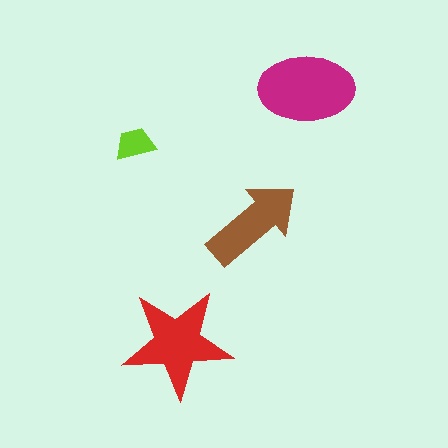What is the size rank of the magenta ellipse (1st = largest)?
1st.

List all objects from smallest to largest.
The lime trapezoid, the brown arrow, the red star, the magenta ellipse.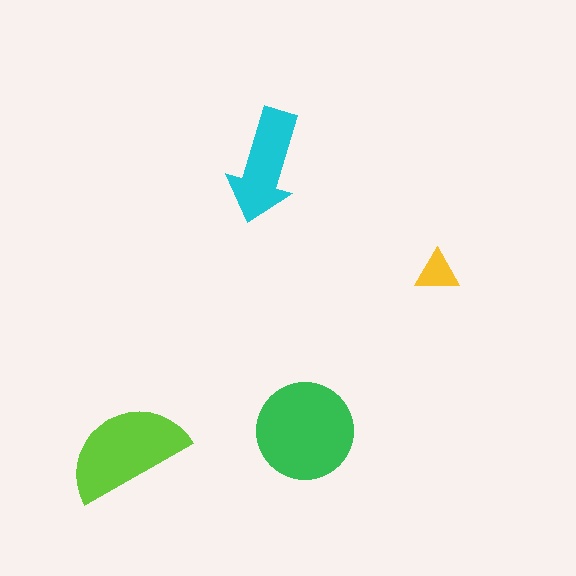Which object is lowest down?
The lime semicircle is bottommost.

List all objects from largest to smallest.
The green circle, the lime semicircle, the cyan arrow, the yellow triangle.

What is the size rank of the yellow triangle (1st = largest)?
4th.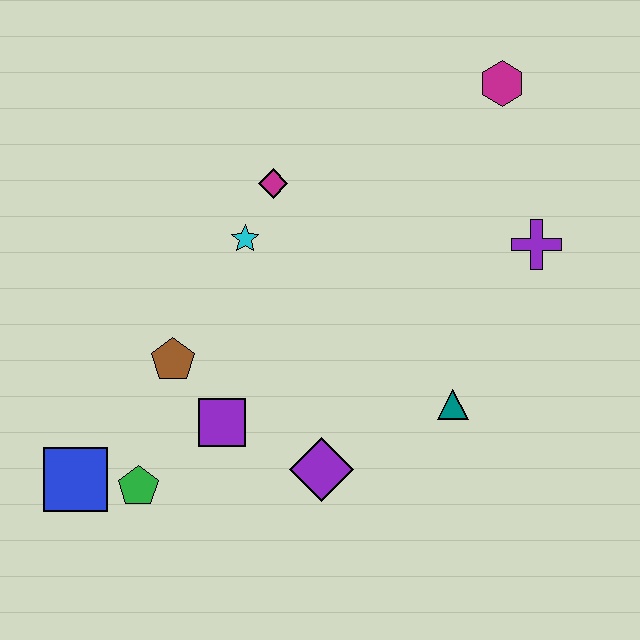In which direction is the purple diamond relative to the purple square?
The purple diamond is to the right of the purple square.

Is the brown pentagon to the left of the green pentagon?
No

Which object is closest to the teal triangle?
The purple diamond is closest to the teal triangle.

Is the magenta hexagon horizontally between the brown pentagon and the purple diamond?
No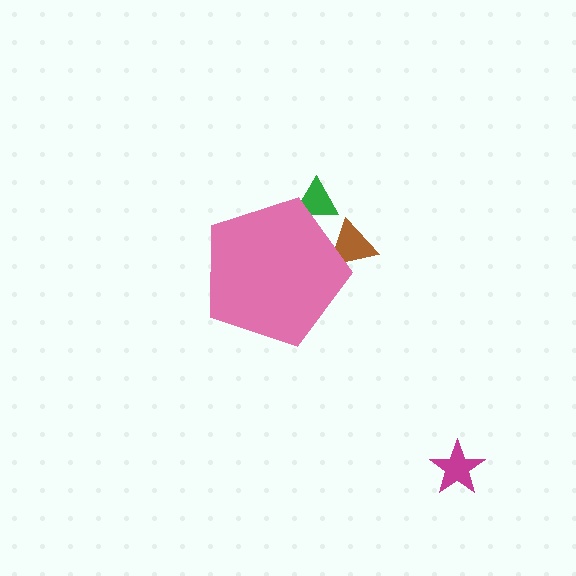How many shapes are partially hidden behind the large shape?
2 shapes are partially hidden.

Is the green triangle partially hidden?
Yes, the green triangle is partially hidden behind the pink pentagon.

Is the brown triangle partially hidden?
Yes, the brown triangle is partially hidden behind the pink pentagon.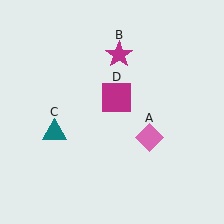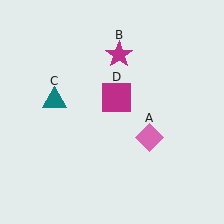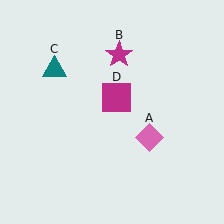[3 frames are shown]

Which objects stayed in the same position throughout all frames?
Pink diamond (object A) and magenta star (object B) and magenta square (object D) remained stationary.